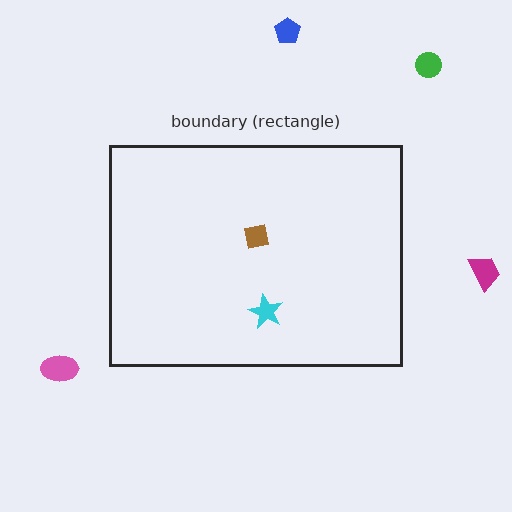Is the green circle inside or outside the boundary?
Outside.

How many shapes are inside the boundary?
2 inside, 4 outside.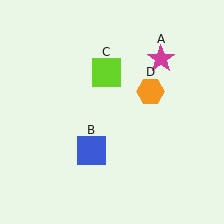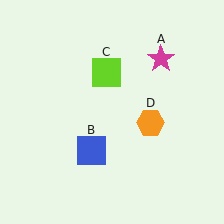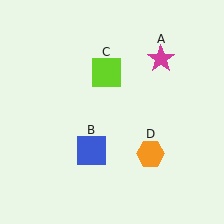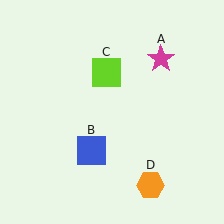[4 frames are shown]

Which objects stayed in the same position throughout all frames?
Magenta star (object A) and blue square (object B) and lime square (object C) remained stationary.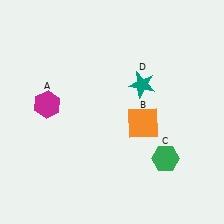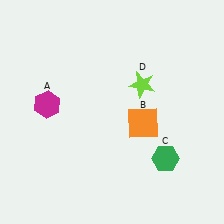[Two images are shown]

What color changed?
The star (D) changed from teal in Image 1 to lime in Image 2.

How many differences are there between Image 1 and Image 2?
There is 1 difference between the two images.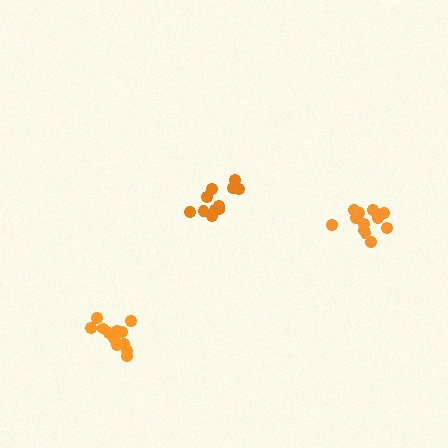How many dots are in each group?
Group 1: 12 dots, Group 2: 11 dots, Group 3: 13 dots (36 total).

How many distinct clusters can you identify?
There are 3 distinct clusters.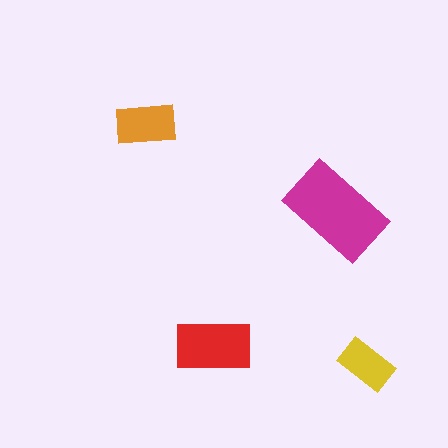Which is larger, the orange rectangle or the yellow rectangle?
The orange one.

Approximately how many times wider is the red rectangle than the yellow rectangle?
About 1.5 times wider.